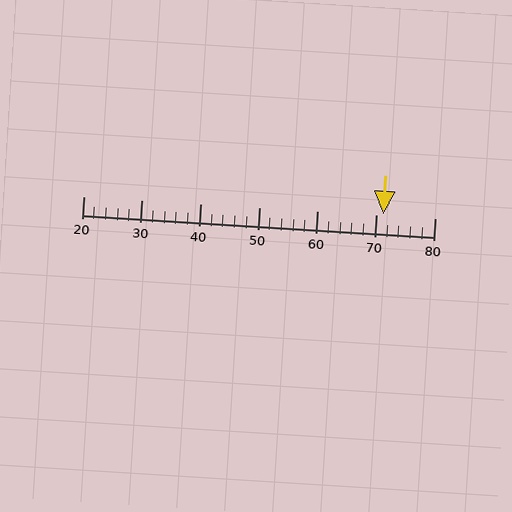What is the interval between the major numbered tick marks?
The major tick marks are spaced 10 units apart.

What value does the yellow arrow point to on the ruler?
The yellow arrow points to approximately 71.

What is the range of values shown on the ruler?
The ruler shows values from 20 to 80.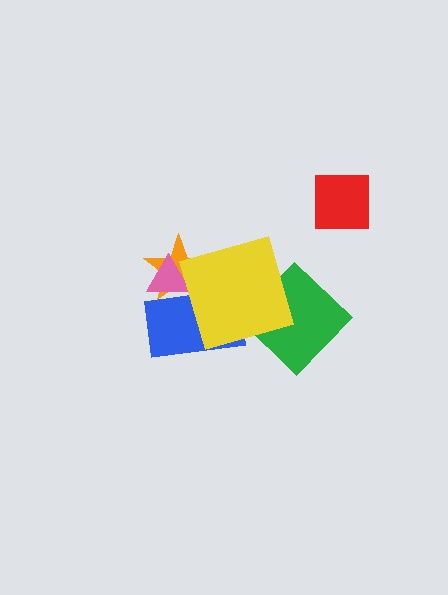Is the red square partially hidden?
No, no other shape covers it.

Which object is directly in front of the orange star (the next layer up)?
The pink triangle is directly in front of the orange star.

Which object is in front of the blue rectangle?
The yellow square is in front of the blue rectangle.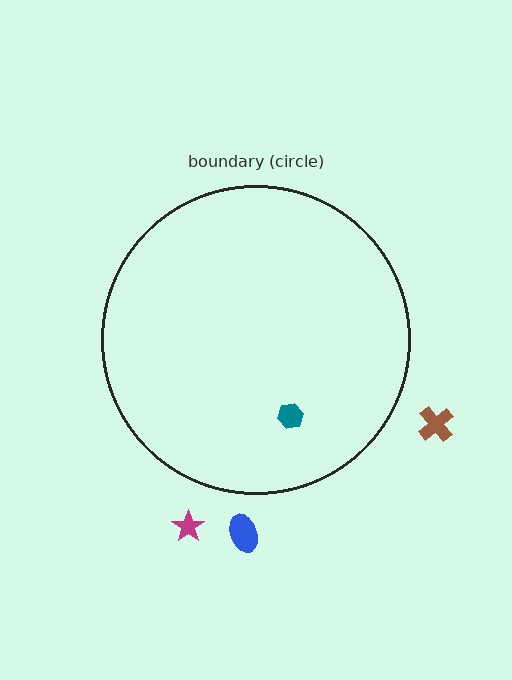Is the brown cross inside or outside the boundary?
Outside.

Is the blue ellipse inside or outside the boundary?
Outside.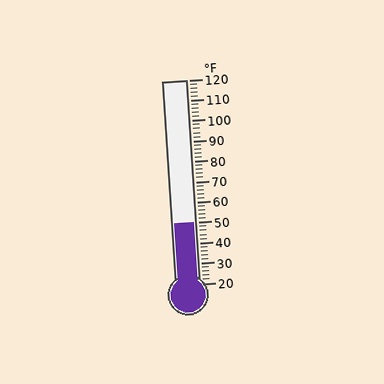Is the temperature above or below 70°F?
The temperature is below 70°F.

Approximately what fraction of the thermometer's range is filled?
The thermometer is filled to approximately 30% of its range.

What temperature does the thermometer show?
The thermometer shows approximately 50°F.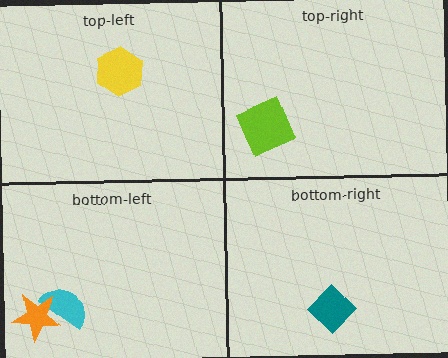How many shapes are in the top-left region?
1.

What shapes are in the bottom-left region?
The cyan semicircle, the orange star.